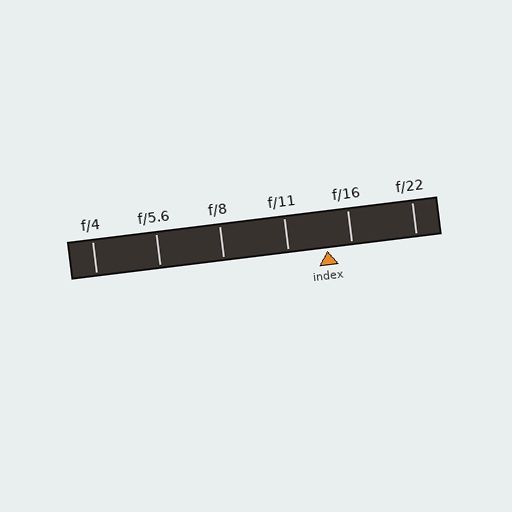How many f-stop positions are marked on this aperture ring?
There are 6 f-stop positions marked.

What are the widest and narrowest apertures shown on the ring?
The widest aperture shown is f/4 and the narrowest is f/22.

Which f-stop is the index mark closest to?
The index mark is closest to f/16.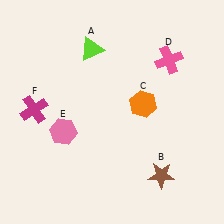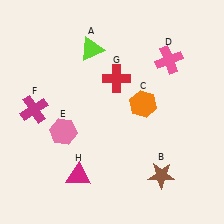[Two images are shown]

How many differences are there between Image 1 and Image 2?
There are 2 differences between the two images.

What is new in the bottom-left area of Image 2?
A magenta triangle (H) was added in the bottom-left area of Image 2.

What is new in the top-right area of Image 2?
A red cross (G) was added in the top-right area of Image 2.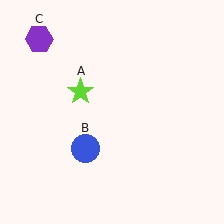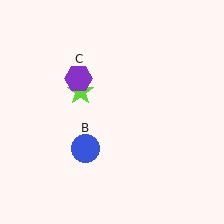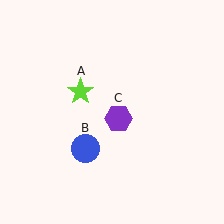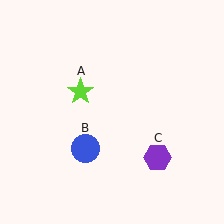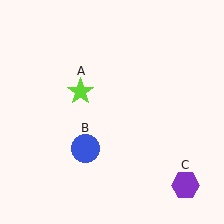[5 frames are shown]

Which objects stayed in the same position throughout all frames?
Lime star (object A) and blue circle (object B) remained stationary.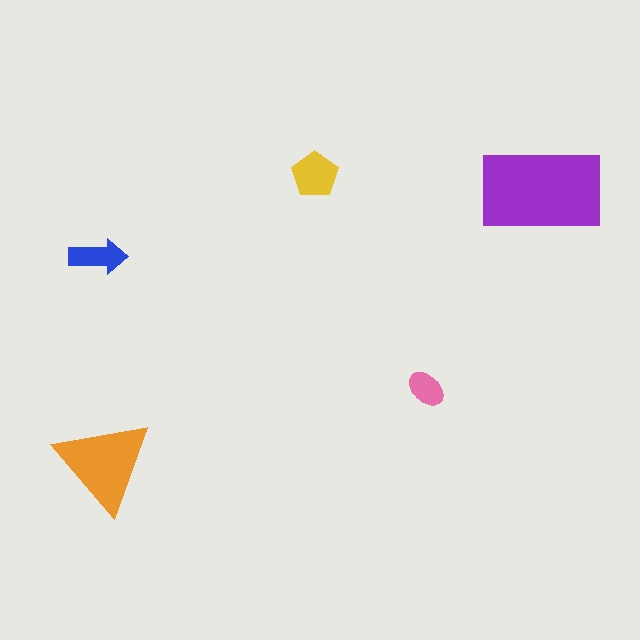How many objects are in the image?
There are 5 objects in the image.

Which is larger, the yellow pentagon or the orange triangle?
The orange triangle.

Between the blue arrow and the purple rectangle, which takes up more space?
The purple rectangle.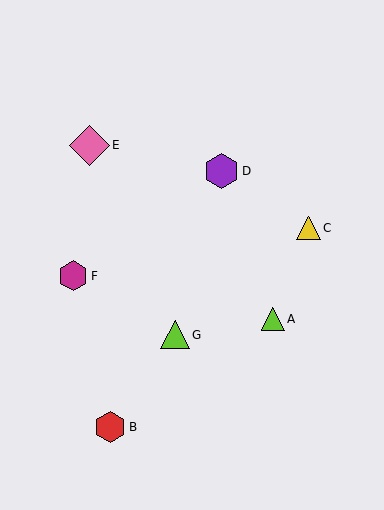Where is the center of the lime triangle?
The center of the lime triangle is at (273, 319).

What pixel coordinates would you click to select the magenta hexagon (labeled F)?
Click at (73, 276) to select the magenta hexagon F.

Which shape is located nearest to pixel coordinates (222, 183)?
The purple hexagon (labeled D) at (221, 171) is nearest to that location.